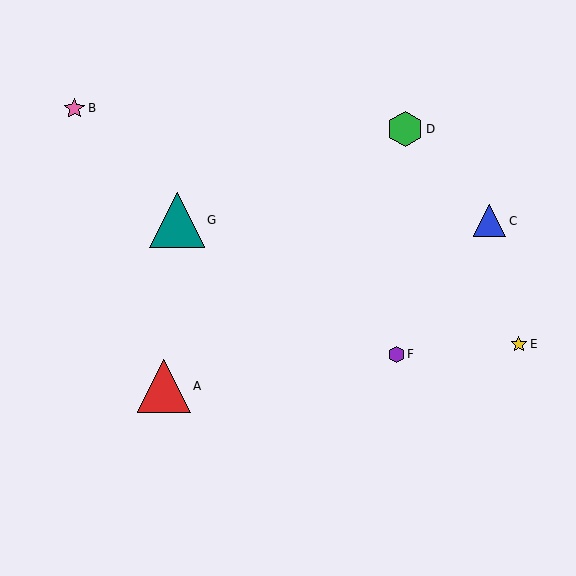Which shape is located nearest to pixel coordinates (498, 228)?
The blue triangle (labeled C) at (489, 221) is nearest to that location.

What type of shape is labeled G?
Shape G is a teal triangle.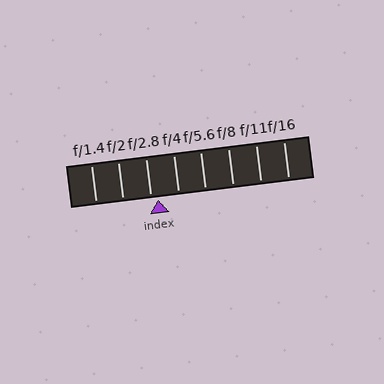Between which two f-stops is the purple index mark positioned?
The index mark is between f/2.8 and f/4.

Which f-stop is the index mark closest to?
The index mark is closest to f/2.8.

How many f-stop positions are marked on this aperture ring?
There are 8 f-stop positions marked.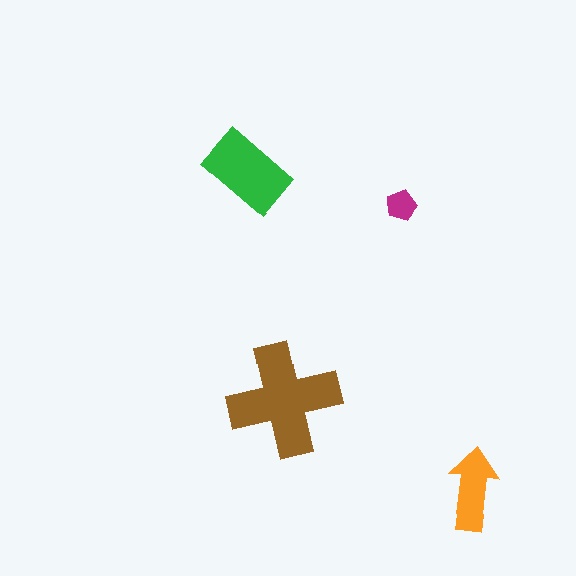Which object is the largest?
The brown cross.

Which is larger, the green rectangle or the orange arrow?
The green rectangle.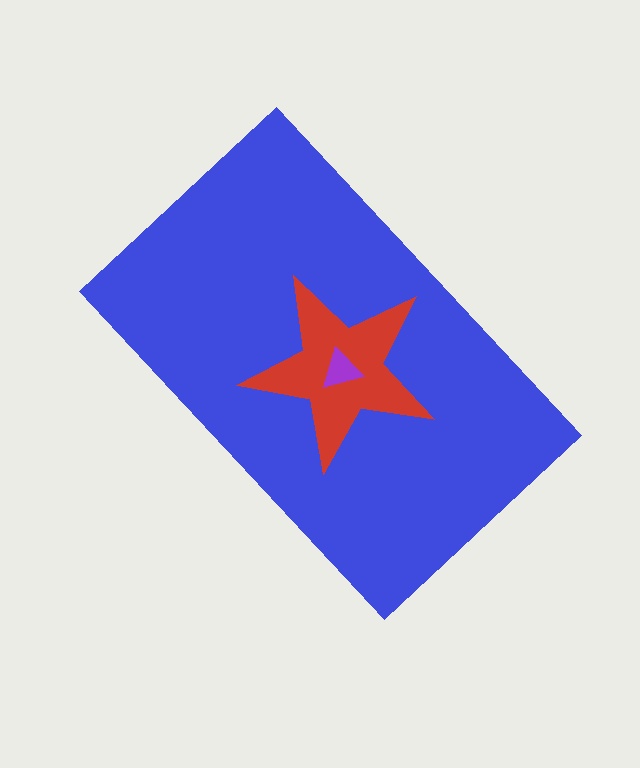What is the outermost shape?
The blue rectangle.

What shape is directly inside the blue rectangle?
The red star.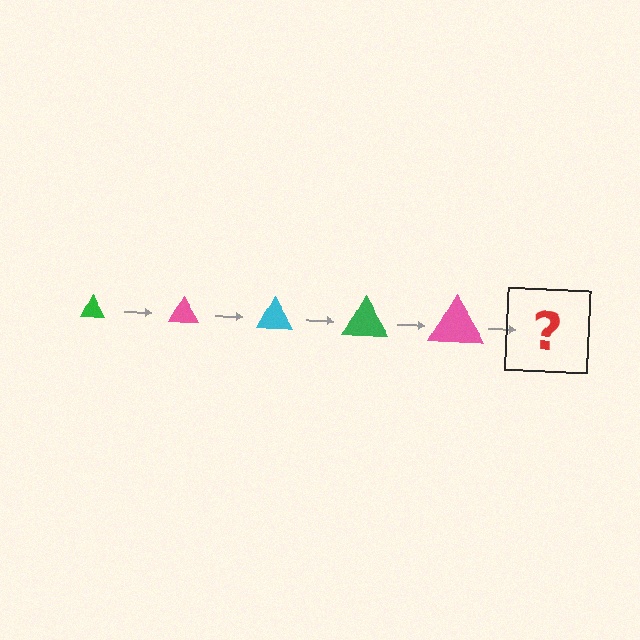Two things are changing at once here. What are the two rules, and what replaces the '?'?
The two rules are that the triangle grows larger each step and the color cycles through green, pink, and cyan. The '?' should be a cyan triangle, larger than the previous one.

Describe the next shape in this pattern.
It should be a cyan triangle, larger than the previous one.